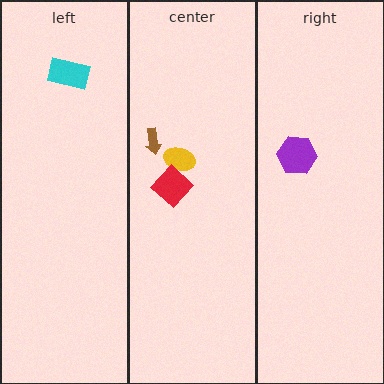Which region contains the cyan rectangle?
The left region.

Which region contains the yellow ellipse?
The center region.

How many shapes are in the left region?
1.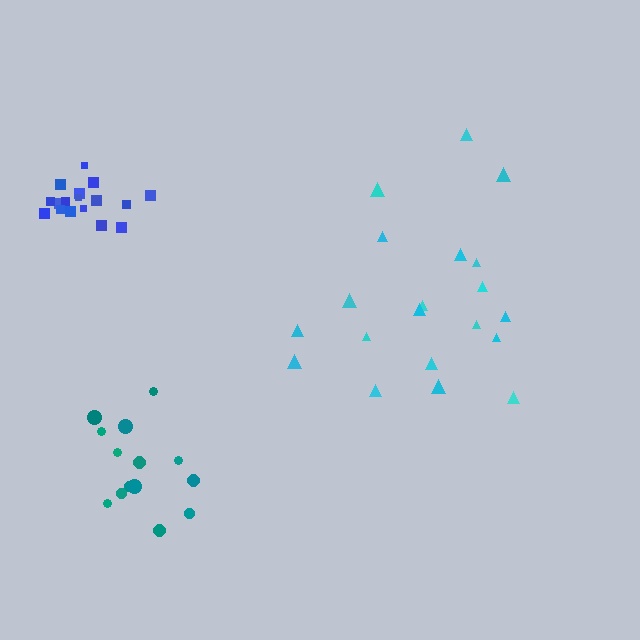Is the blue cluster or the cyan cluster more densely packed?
Blue.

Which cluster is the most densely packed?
Blue.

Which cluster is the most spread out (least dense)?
Cyan.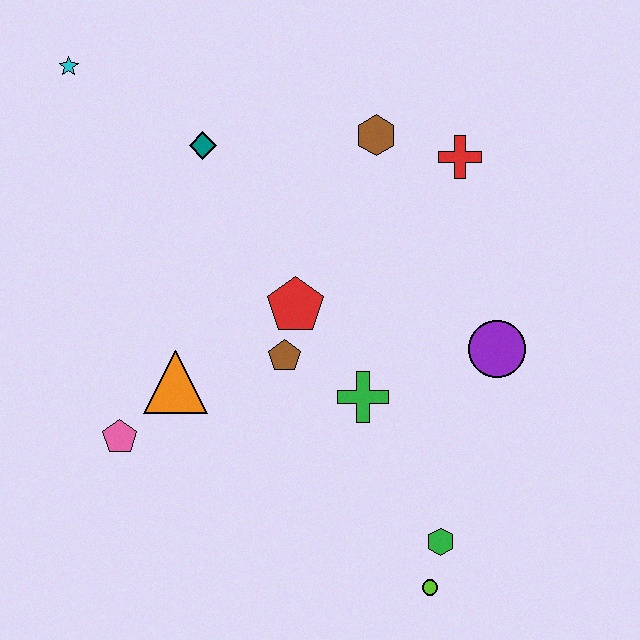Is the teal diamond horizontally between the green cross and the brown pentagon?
No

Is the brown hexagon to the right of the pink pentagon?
Yes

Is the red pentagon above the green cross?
Yes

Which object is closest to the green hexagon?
The lime circle is closest to the green hexagon.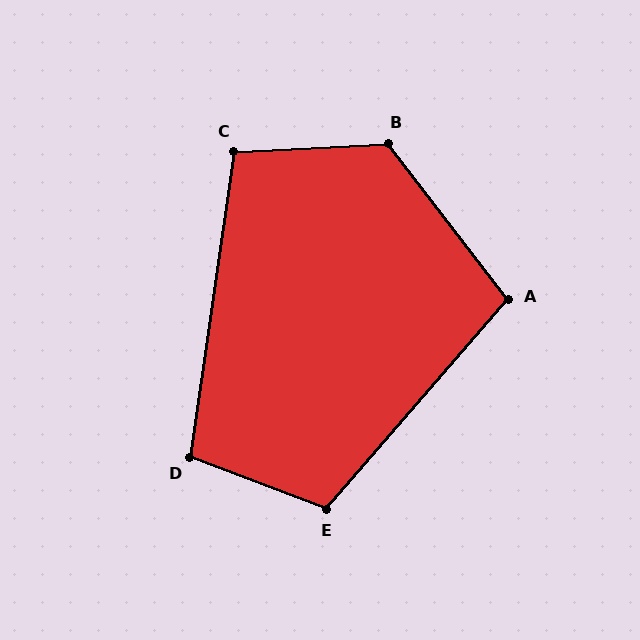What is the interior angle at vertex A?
Approximately 101 degrees (obtuse).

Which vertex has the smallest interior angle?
C, at approximately 101 degrees.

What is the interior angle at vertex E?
Approximately 110 degrees (obtuse).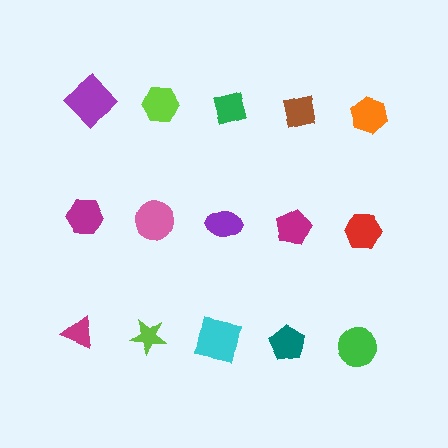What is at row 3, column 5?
A green circle.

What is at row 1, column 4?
A brown square.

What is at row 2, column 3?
A purple ellipse.